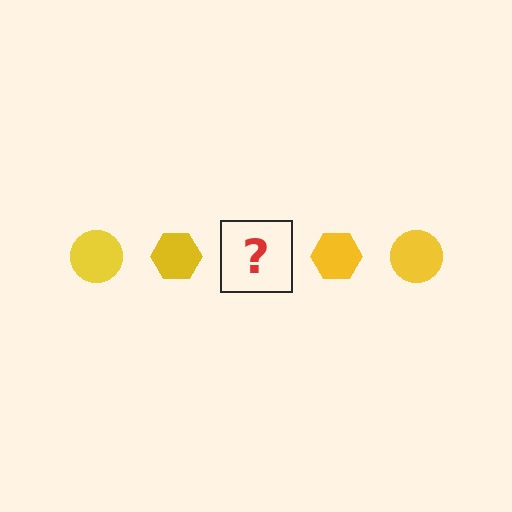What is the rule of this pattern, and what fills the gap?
The rule is that the pattern cycles through circle, hexagon shapes in yellow. The gap should be filled with a yellow circle.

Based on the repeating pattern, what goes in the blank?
The blank should be a yellow circle.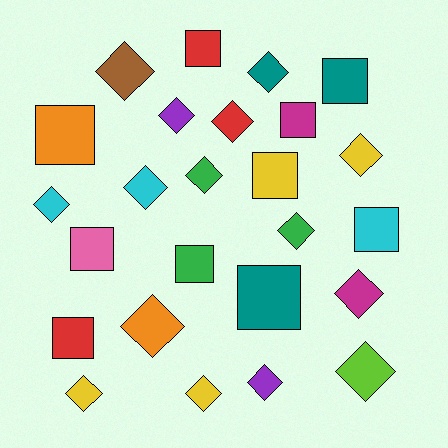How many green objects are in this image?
There are 3 green objects.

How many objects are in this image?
There are 25 objects.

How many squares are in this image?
There are 10 squares.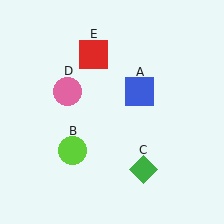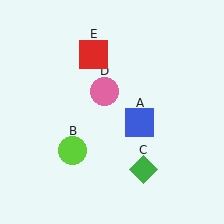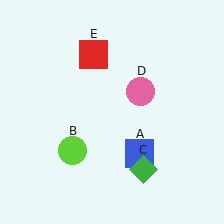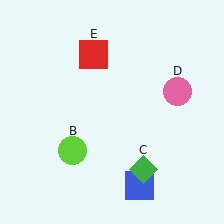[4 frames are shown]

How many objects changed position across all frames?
2 objects changed position: blue square (object A), pink circle (object D).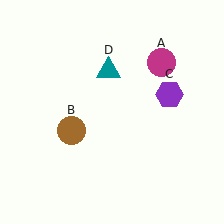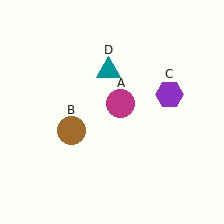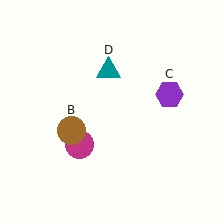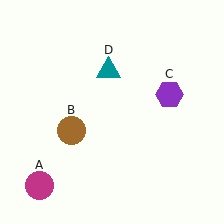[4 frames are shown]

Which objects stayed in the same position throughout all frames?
Brown circle (object B) and purple hexagon (object C) and teal triangle (object D) remained stationary.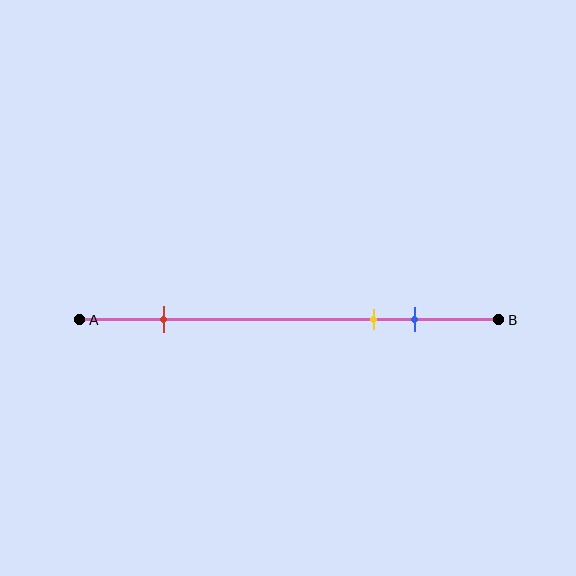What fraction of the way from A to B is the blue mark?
The blue mark is approximately 80% (0.8) of the way from A to B.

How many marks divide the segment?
There are 3 marks dividing the segment.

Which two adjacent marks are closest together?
The yellow and blue marks are the closest adjacent pair.